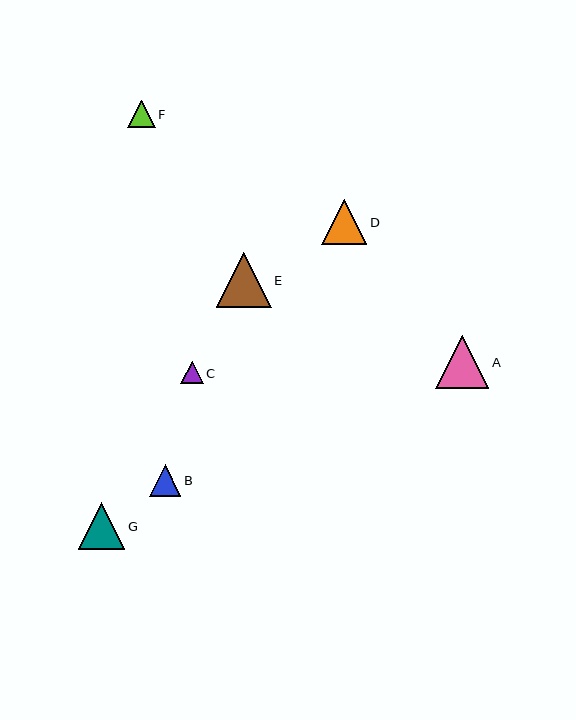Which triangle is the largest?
Triangle E is the largest with a size of approximately 55 pixels.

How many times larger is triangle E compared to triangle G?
Triangle E is approximately 1.2 times the size of triangle G.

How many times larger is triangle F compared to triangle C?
Triangle F is approximately 1.2 times the size of triangle C.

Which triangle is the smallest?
Triangle C is the smallest with a size of approximately 23 pixels.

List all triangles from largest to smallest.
From largest to smallest: E, A, G, D, B, F, C.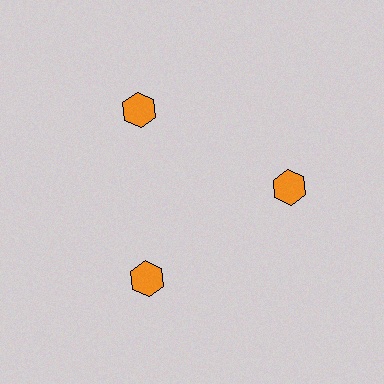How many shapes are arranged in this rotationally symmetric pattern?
There are 3 shapes, arranged in 3 groups of 1.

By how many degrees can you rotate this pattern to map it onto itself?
The pattern maps onto itself every 120 degrees of rotation.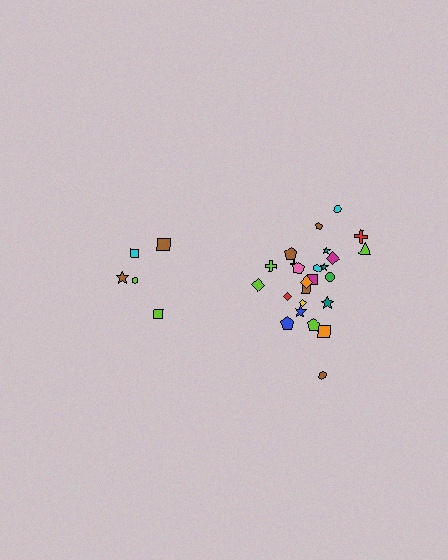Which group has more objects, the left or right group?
The right group.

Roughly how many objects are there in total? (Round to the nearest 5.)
Roughly 30 objects in total.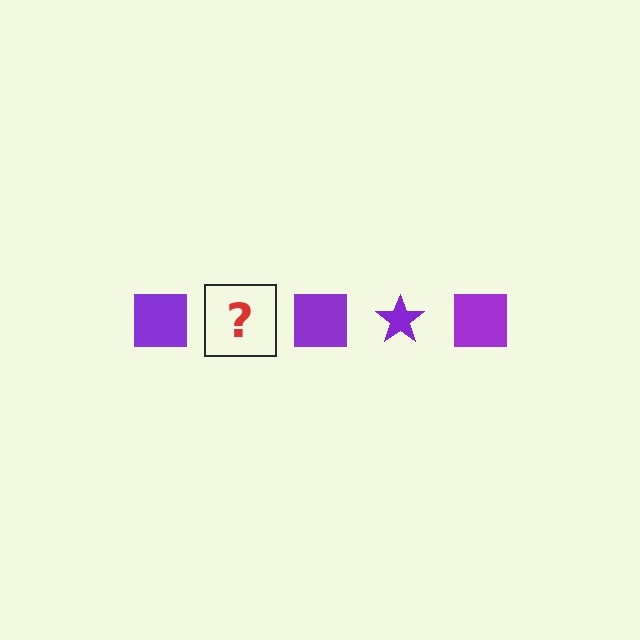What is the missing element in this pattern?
The missing element is a purple star.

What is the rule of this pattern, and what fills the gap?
The rule is that the pattern cycles through square, star shapes in purple. The gap should be filled with a purple star.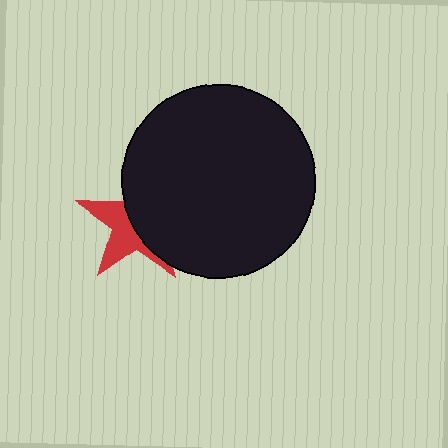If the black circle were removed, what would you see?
You would see the complete red star.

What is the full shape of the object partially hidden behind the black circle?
The partially hidden object is a red star.